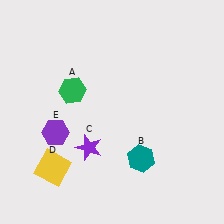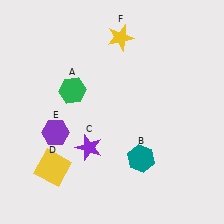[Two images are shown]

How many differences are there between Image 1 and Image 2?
There is 1 difference between the two images.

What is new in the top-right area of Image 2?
A yellow star (F) was added in the top-right area of Image 2.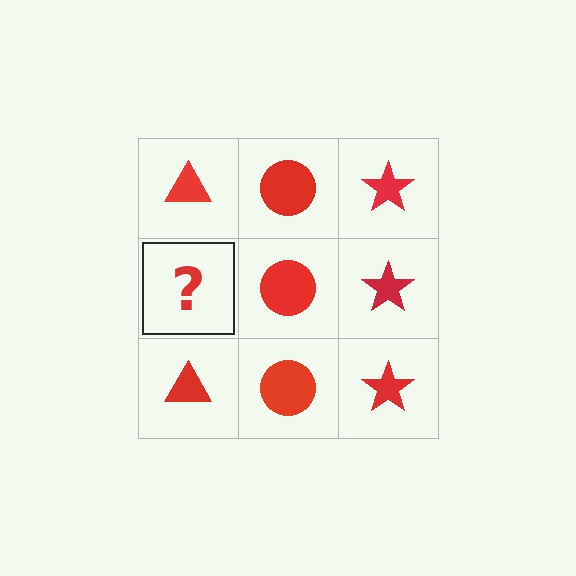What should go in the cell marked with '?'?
The missing cell should contain a red triangle.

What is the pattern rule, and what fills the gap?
The rule is that each column has a consistent shape. The gap should be filled with a red triangle.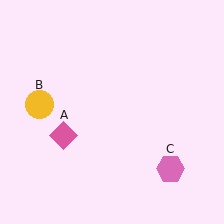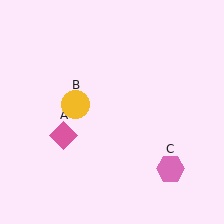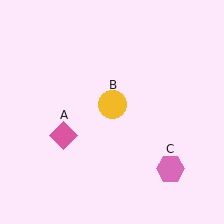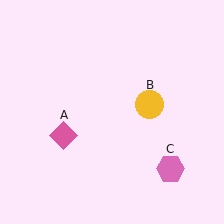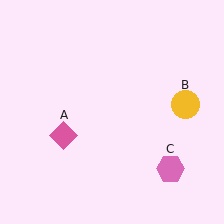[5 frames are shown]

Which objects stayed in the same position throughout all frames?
Pink diamond (object A) and pink hexagon (object C) remained stationary.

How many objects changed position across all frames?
1 object changed position: yellow circle (object B).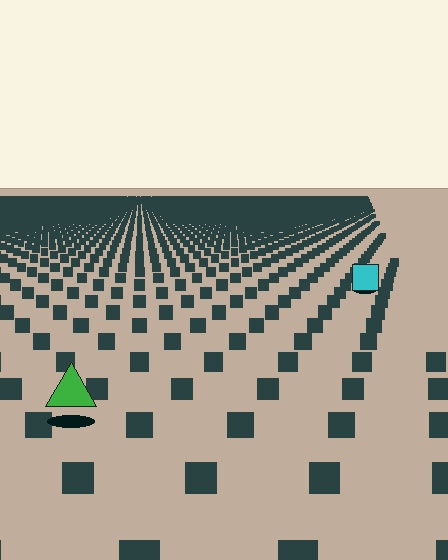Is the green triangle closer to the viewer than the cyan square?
Yes. The green triangle is closer — you can tell from the texture gradient: the ground texture is coarser near it.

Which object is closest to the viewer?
The green triangle is closest. The texture marks near it are larger and more spread out.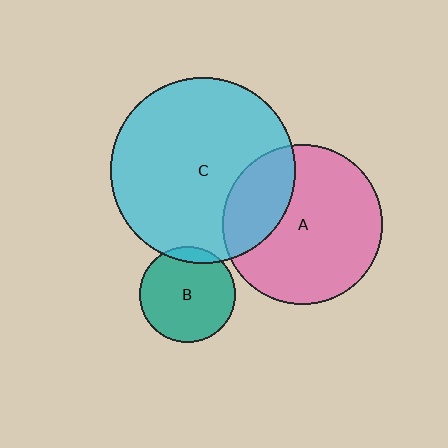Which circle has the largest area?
Circle C (cyan).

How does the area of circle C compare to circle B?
Approximately 3.7 times.